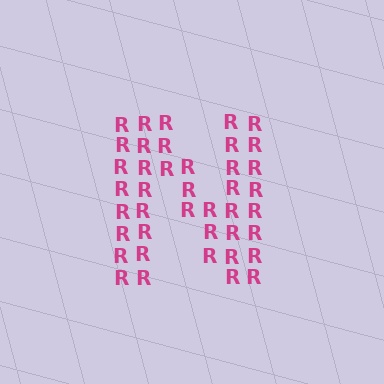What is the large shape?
The large shape is the letter N.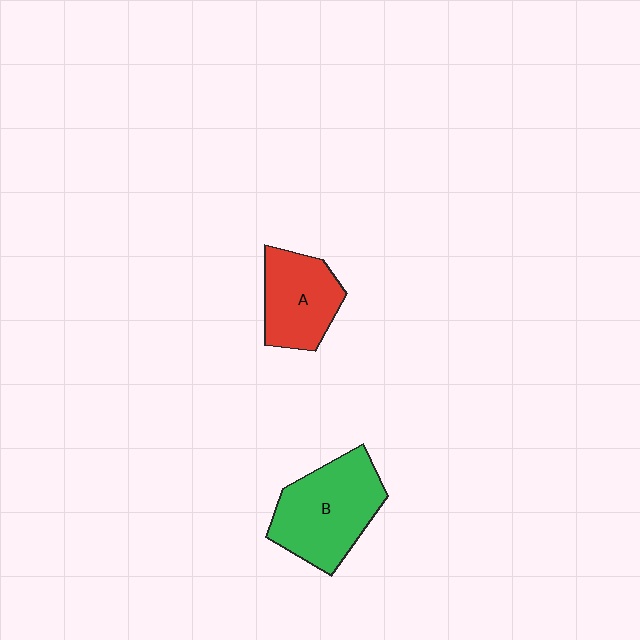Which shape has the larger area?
Shape B (green).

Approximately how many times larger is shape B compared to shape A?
Approximately 1.4 times.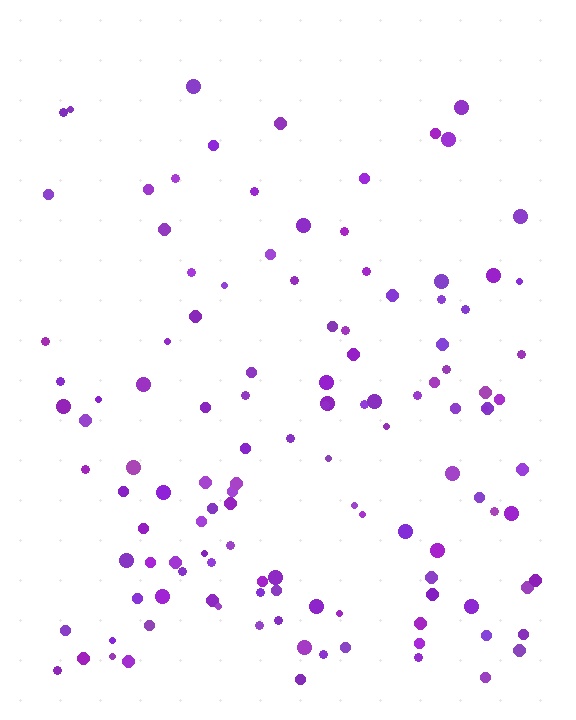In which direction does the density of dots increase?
From top to bottom, with the bottom side densest.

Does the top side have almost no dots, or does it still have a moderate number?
Still a moderate number, just noticeably fewer than the bottom.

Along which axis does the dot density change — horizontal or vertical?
Vertical.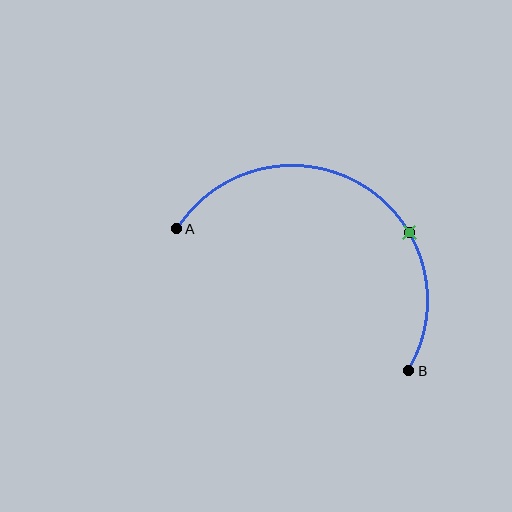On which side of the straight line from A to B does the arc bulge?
The arc bulges above the straight line connecting A and B.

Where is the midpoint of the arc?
The arc midpoint is the point on the curve farthest from the straight line joining A and B. It sits above that line.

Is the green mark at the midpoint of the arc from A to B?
No. The green mark lies on the arc but is closer to endpoint B. The arc midpoint would be at the point on the curve equidistant along the arc from both A and B.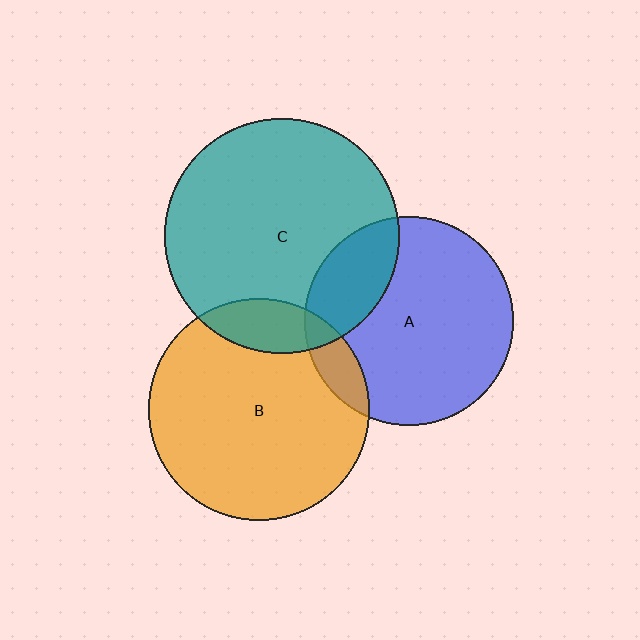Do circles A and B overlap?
Yes.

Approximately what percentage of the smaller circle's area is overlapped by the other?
Approximately 10%.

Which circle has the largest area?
Circle C (teal).